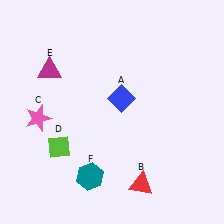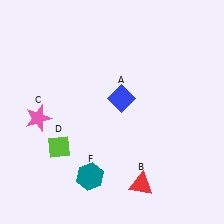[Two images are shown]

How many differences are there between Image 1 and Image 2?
There is 1 difference between the two images.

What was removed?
The magenta triangle (E) was removed in Image 2.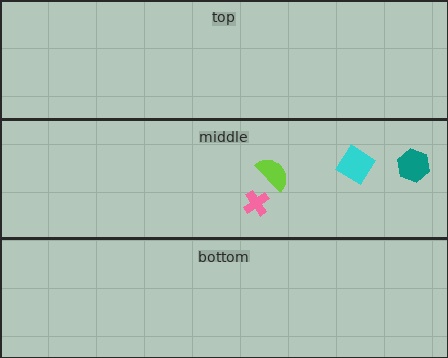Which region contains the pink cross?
The middle region.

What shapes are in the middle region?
The teal hexagon, the cyan diamond, the lime semicircle, the pink cross.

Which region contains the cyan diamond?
The middle region.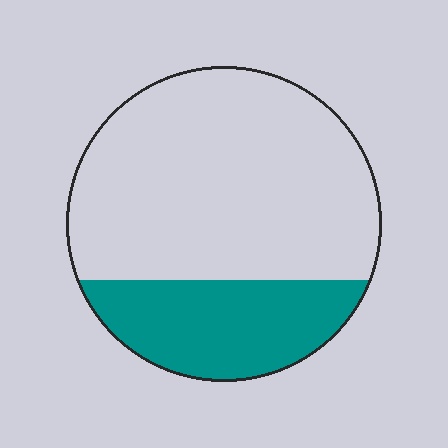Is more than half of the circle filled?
No.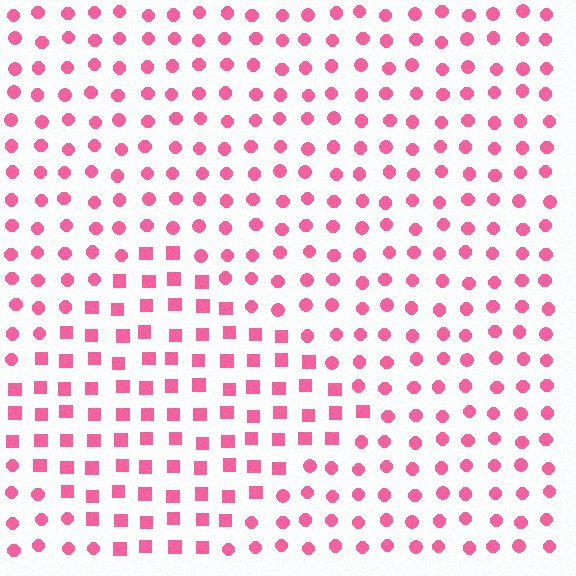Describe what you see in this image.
The image is filled with small pink elements arranged in a uniform grid. A diamond-shaped region contains squares, while the surrounding area contains circles. The boundary is defined purely by the change in element shape.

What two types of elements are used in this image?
The image uses squares inside the diamond region and circles outside it.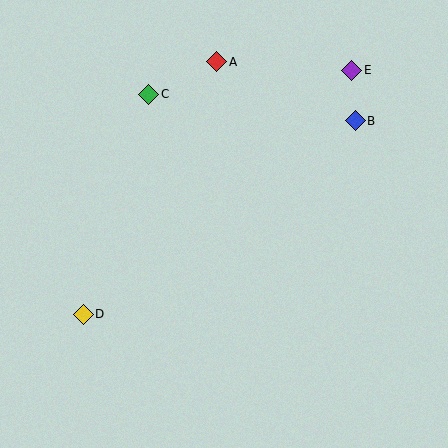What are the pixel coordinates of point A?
Point A is at (217, 62).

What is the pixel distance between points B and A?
The distance between B and A is 150 pixels.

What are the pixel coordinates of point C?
Point C is at (149, 94).